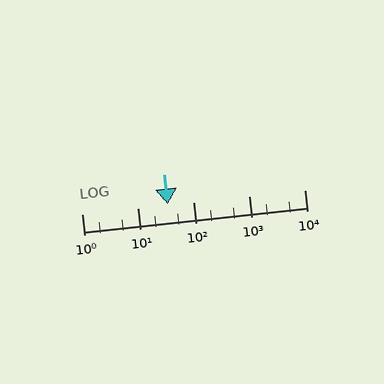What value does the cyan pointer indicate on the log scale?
The pointer indicates approximately 35.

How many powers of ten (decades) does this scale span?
The scale spans 4 decades, from 1 to 10000.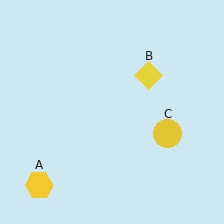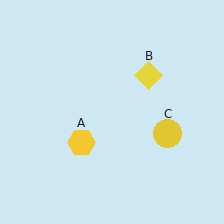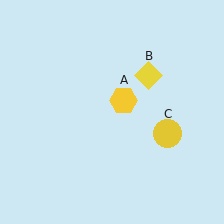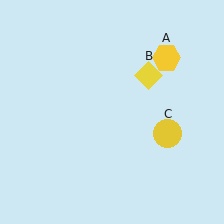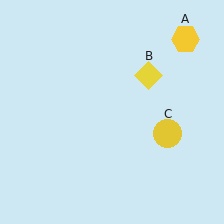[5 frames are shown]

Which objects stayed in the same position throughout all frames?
Yellow diamond (object B) and yellow circle (object C) remained stationary.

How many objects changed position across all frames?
1 object changed position: yellow hexagon (object A).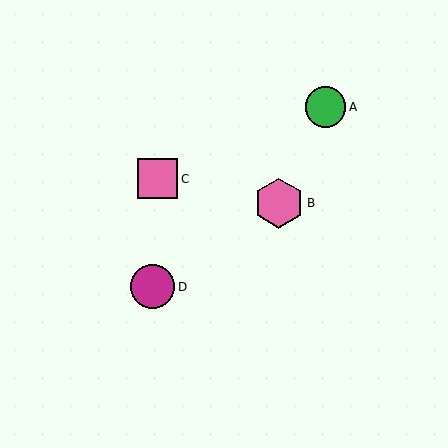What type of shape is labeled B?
Shape B is a pink hexagon.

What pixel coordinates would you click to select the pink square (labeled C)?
Click at (158, 179) to select the pink square C.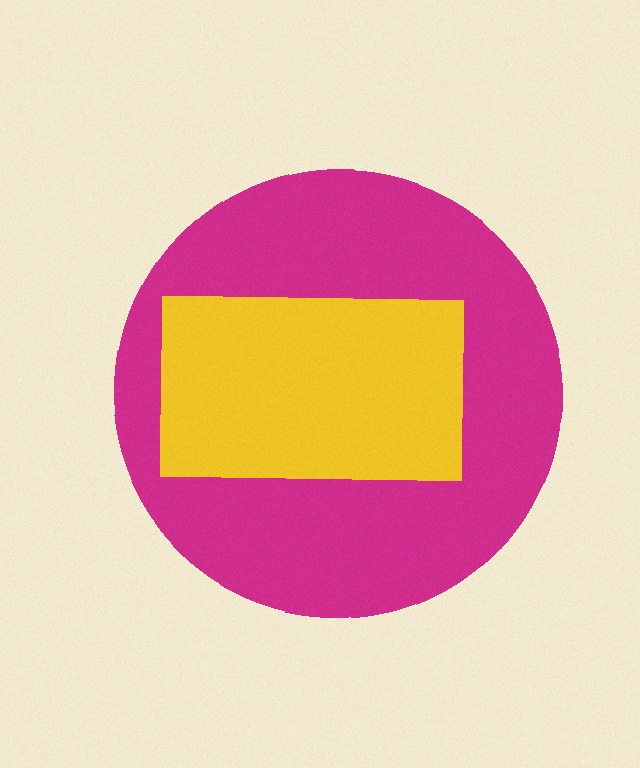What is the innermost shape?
The yellow rectangle.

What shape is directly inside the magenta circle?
The yellow rectangle.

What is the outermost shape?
The magenta circle.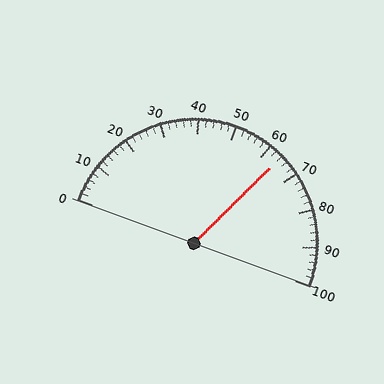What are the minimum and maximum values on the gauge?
The gauge ranges from 0 to 100.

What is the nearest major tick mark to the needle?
The nearest major tick mark is 60.